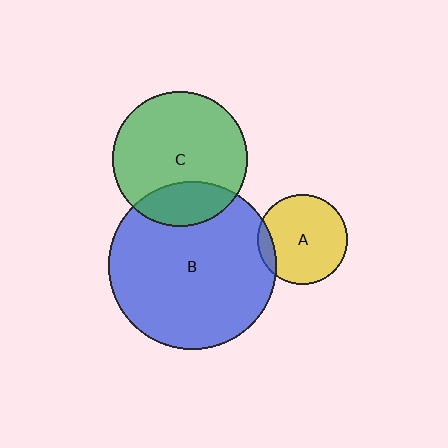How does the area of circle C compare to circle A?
Approximately 2.2 times.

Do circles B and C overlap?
Yes.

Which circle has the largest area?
Circle B (blue).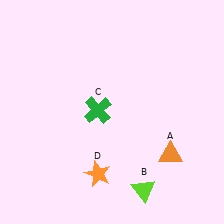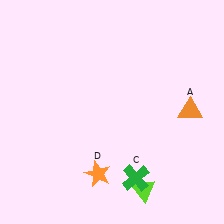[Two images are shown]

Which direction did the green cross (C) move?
The green cross (C) moved down.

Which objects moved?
The objects that moved are: the orange triangle (A), the green cross (C).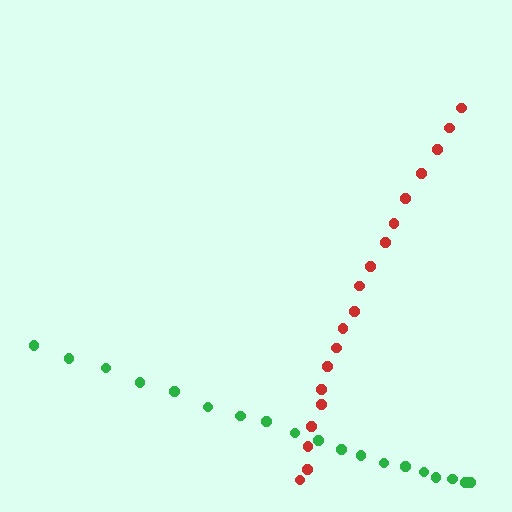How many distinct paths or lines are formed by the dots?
There are 2 distinct paths.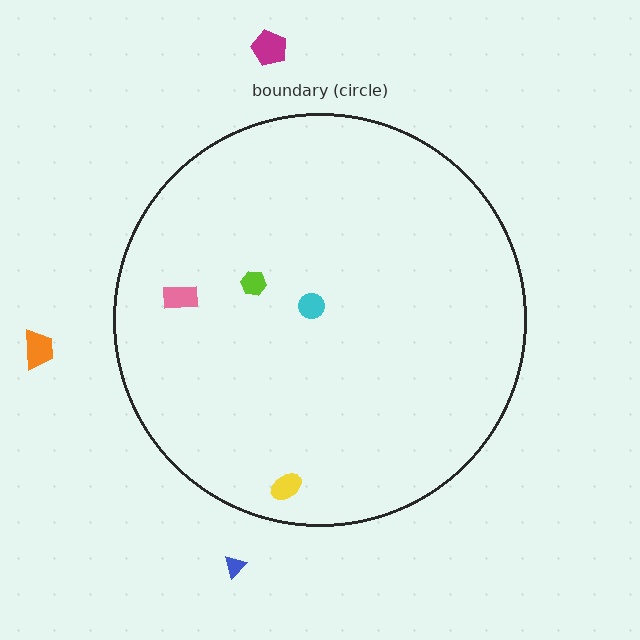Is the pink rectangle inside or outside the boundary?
Inside.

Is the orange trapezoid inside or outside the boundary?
Outside.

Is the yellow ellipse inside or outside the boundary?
Inside.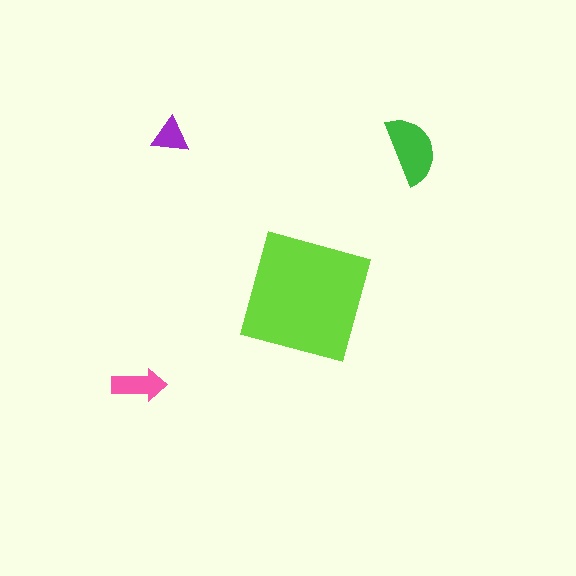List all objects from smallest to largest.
The purple triangle, the pink arrow, the green semicircle, the lime square.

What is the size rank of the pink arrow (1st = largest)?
3rd.